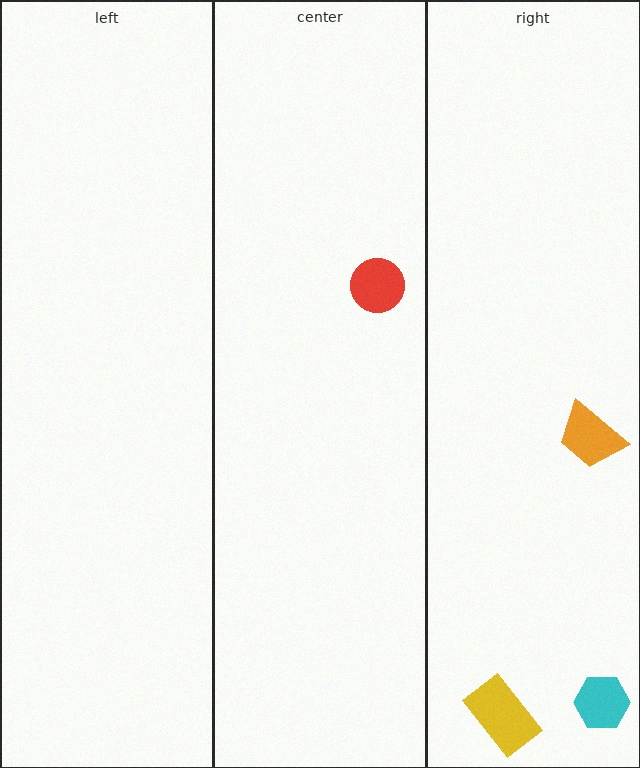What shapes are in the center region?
The red circle.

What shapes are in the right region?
The yellow rectangle, the orange trapezoid, the cyan hexagon.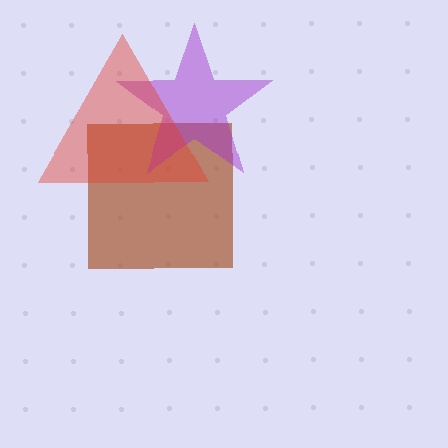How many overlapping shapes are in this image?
There are 3 overlapping shapes in the image.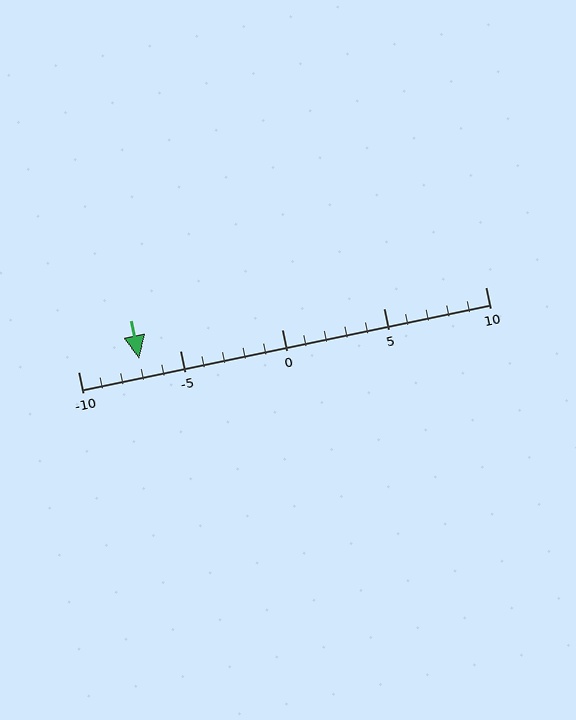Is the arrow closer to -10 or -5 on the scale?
The arrow is closer to -5.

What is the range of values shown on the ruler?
The ruler shows values from -10 to 10.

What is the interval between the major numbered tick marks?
The major tick marks are spaced 5 units apart.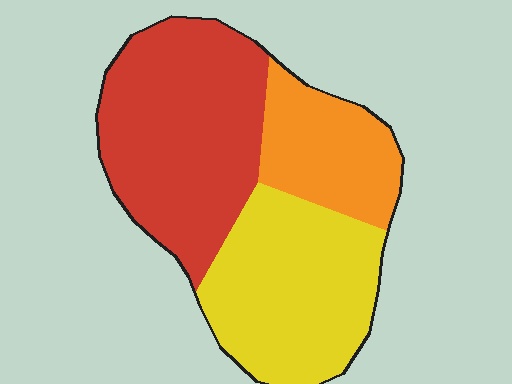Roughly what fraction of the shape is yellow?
Yellow takes up about three eighths (3/8) of the shape.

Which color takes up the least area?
Orange, at roughly 20%.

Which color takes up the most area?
Red, at roughly 45%.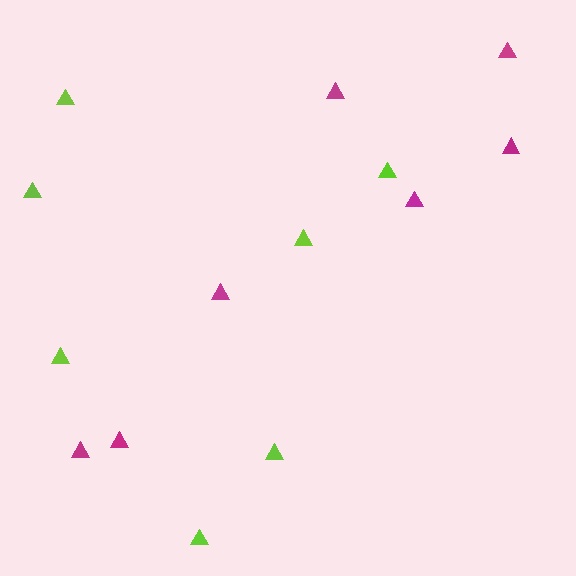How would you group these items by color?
There are 2 groups: one group of lime triangles (7) and one group of magenta triangles (7).